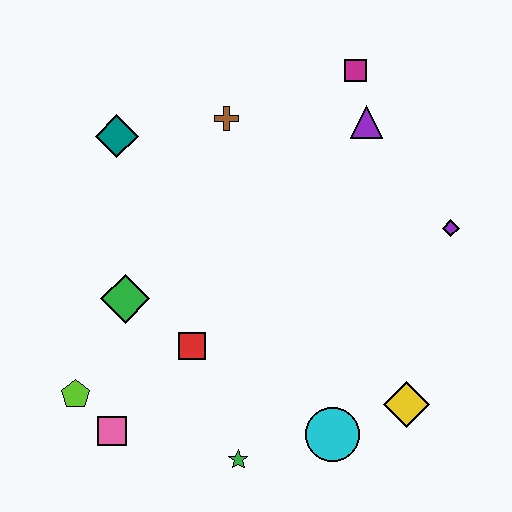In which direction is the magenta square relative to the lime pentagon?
The magenta square is above the lime pentagon.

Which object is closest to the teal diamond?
The brown cross is closest to the teal diamond.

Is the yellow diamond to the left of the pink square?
No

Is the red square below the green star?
No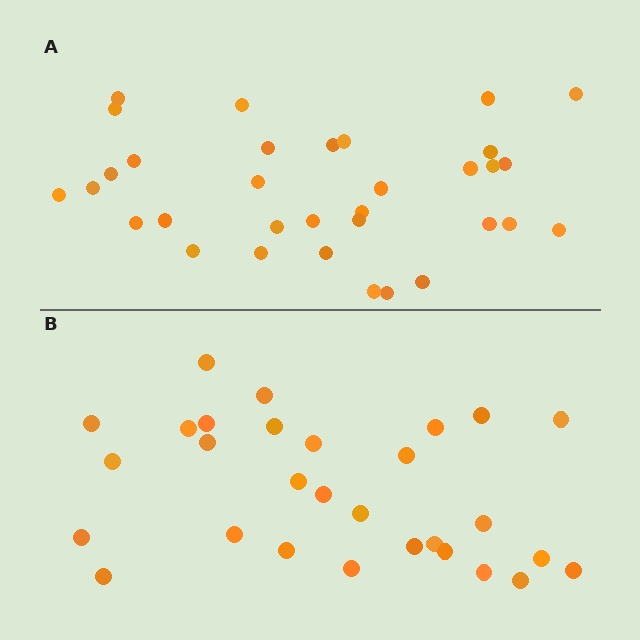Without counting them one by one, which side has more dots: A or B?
Region A (the top region) has more dots.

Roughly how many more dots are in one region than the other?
Region A has about 4 more dots than region B.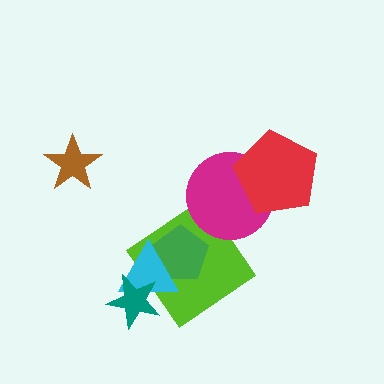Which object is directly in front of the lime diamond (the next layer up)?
The green pentagon is directly in front of the lime diamond.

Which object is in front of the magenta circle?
The red pentagon is in front of the magenta circle.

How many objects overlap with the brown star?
0 objects overlap with the brown star.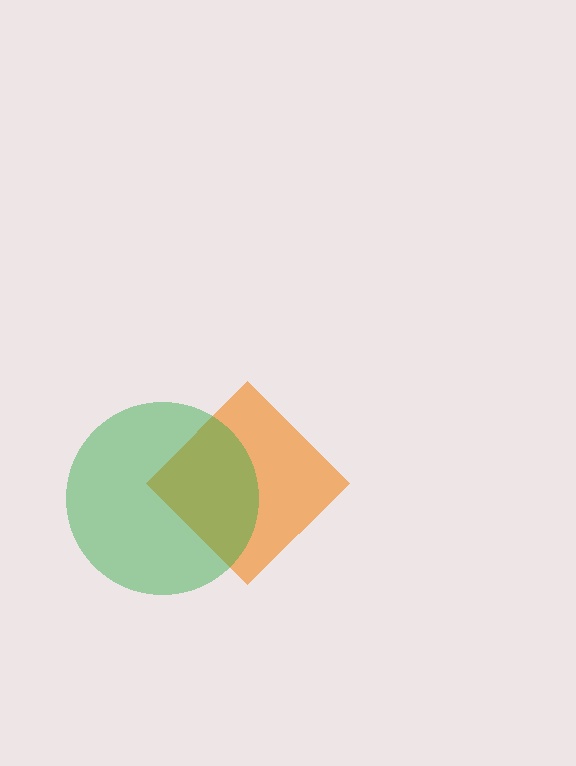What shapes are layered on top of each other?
The layered shapes are: an orange diamond, a green circle.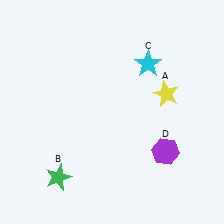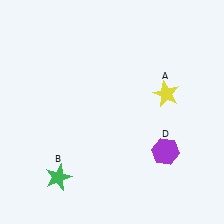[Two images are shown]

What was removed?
The cyan star (C) was removed in Image 2.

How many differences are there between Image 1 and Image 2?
There is 1 difference between the two images.